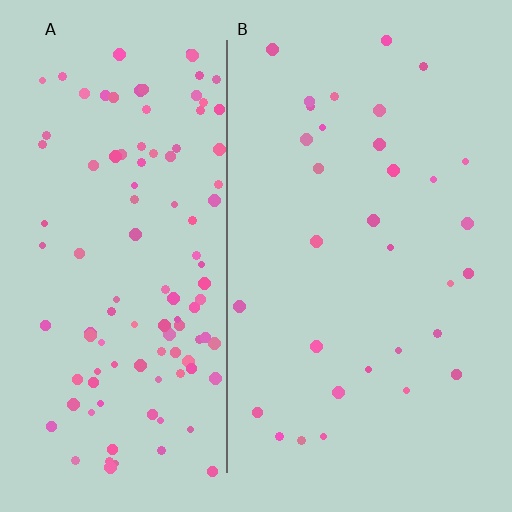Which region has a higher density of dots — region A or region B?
A (the left).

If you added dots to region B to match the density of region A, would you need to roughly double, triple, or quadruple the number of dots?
Approximately quadruple.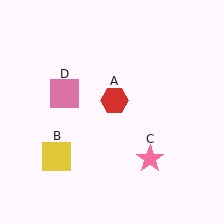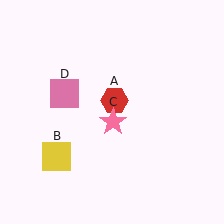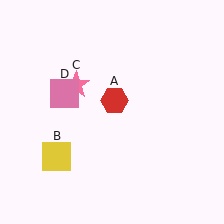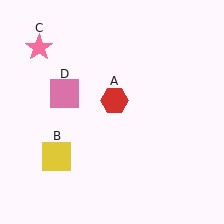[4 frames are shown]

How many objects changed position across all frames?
1 object changed position: pink star (object C).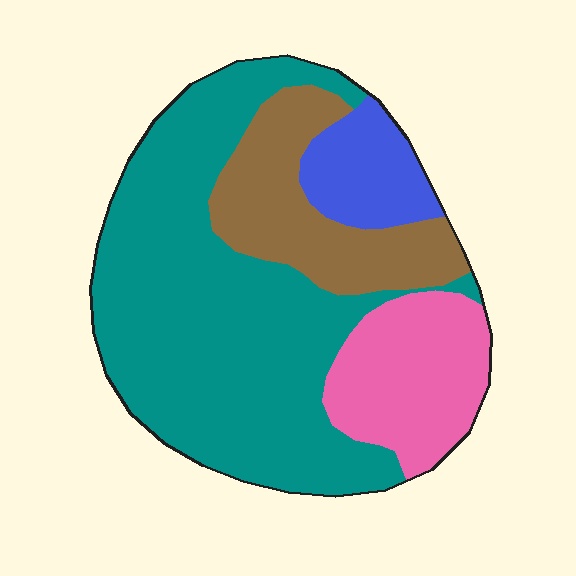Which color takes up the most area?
Teal, at roughly 55%.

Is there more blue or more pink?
Pink.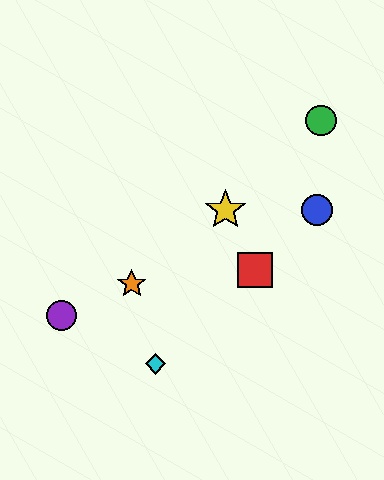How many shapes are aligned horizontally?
2 shapes (the blue circle, the yellow star) are aligned horizontally.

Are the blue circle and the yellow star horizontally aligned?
Yes, both are at y≈210.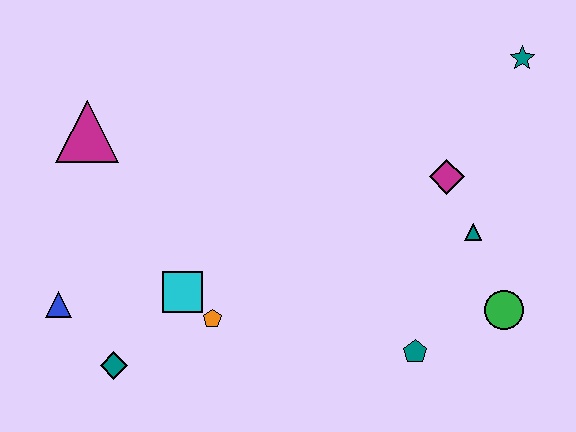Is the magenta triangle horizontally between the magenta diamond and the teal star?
No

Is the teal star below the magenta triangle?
No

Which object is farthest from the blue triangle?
The teal star is farthest from the blue triangle.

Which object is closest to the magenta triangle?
The blue triangle is closest to the magenta triangle.